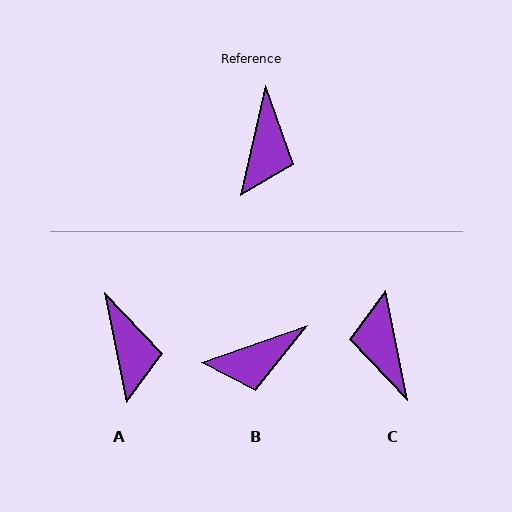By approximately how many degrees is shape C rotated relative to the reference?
Approximately 156 degrees clockwise.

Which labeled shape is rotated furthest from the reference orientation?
C, about 156 degrees away.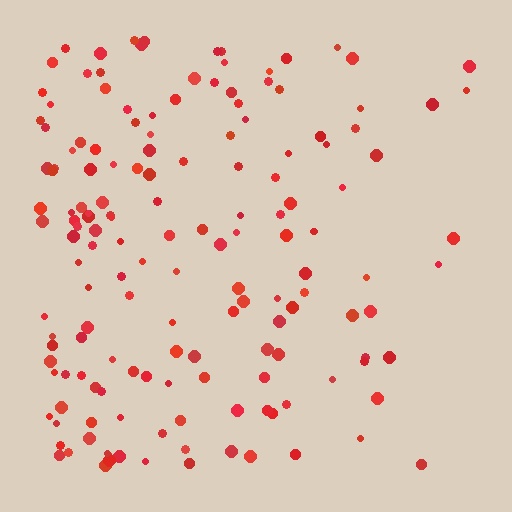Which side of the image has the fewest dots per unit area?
The right.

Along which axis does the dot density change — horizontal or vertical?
Horizontal.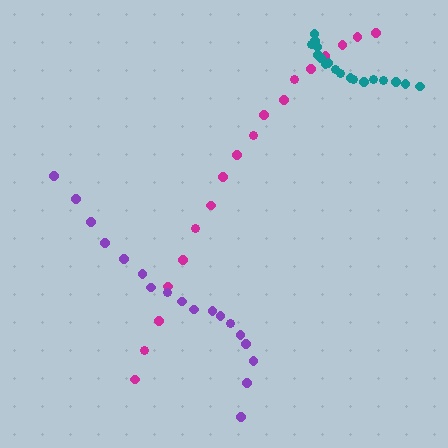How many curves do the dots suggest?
There are 3 distinct paths.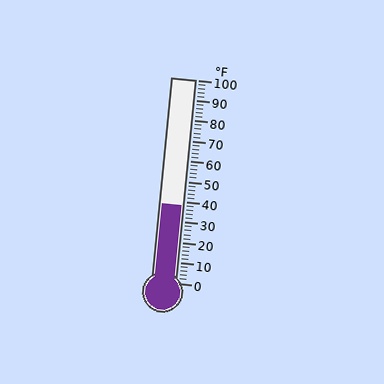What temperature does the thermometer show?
The thermometer shows approximately 38°F.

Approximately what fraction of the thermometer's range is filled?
The thermometer is filled to approximately 40% of its range.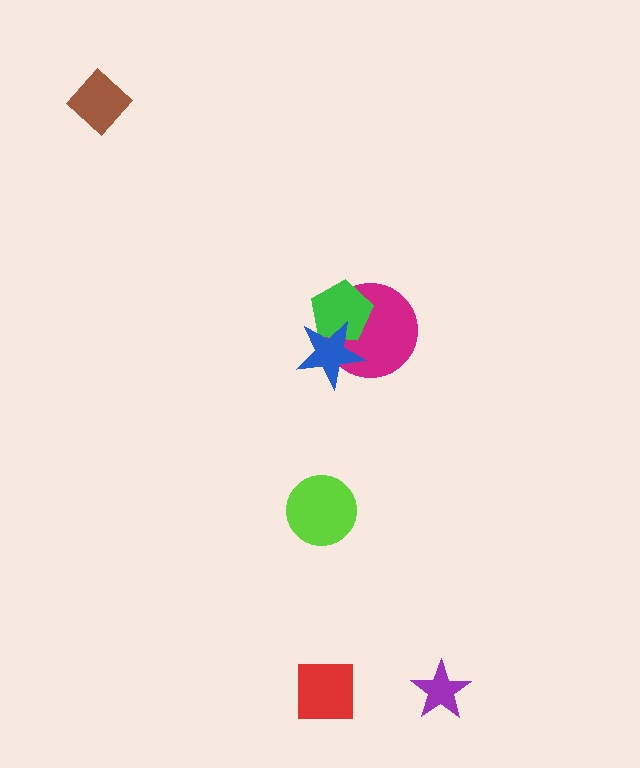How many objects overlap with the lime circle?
0 objects overlap with the lime circle.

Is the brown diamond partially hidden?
No, no other shape covers it.